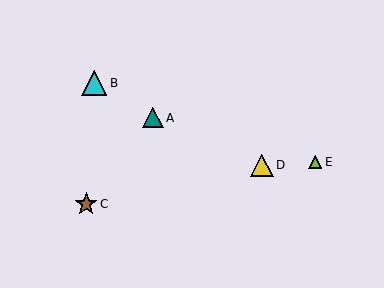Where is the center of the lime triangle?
The center of the lime triangle is at (315, 162).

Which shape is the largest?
The cyan triangle (labeled B) is the largest.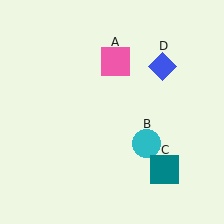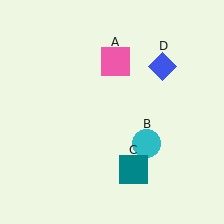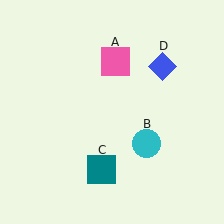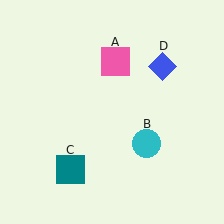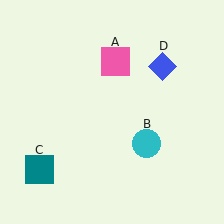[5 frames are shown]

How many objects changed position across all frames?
1 object changed position: teal square (object C).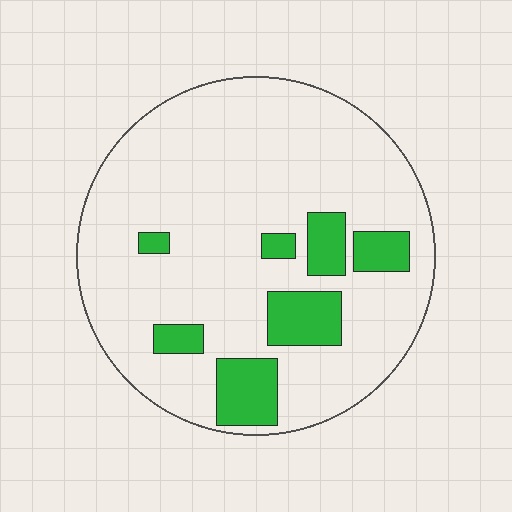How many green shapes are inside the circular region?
7.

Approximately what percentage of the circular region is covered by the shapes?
Approximately 15%.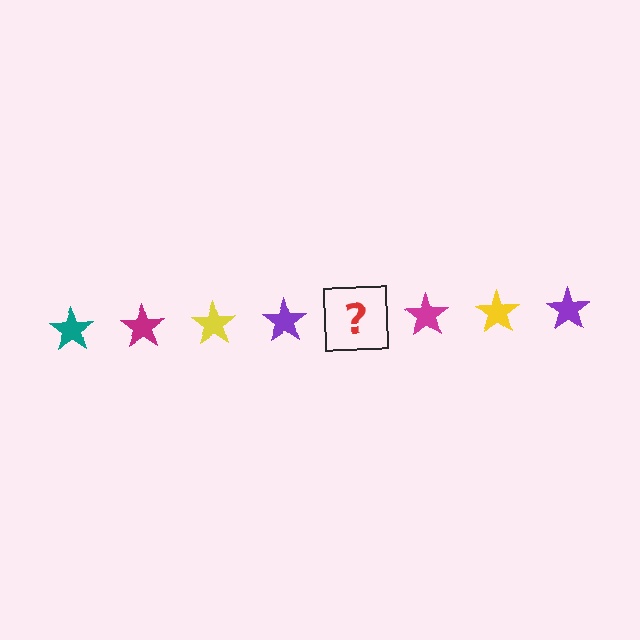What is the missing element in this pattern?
The missing element is a teal star.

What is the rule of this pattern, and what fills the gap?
The rule is that the pattern cycles through teal, magenta, yellow, purple stars. The gap should be filled with a teal star.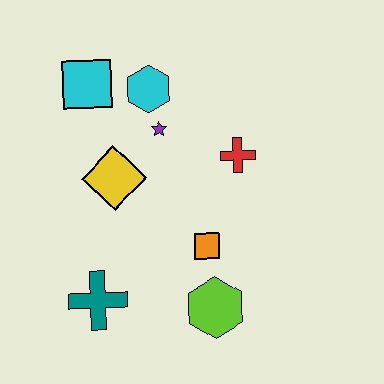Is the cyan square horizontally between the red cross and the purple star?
No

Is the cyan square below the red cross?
No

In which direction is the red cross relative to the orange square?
The red cross is above the orange square.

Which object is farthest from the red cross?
The teal cross is farthest from the red cross.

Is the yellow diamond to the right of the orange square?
No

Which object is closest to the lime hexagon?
The orange square is closest to the lime hexagon.